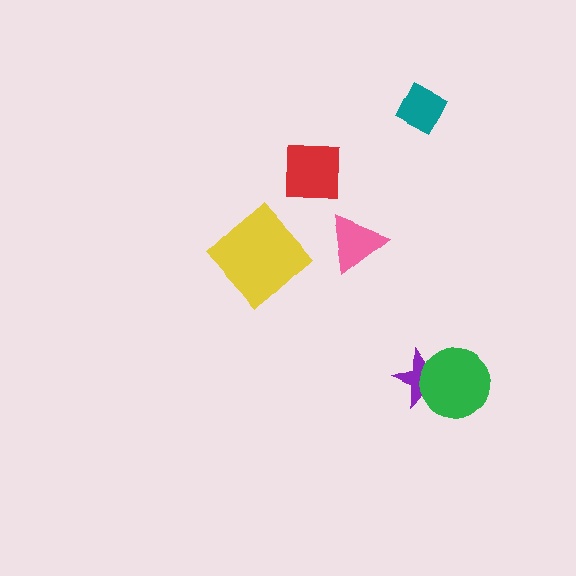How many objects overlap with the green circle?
1 object overlaps with the green circle.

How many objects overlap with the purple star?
1 object overlaps with the purple star.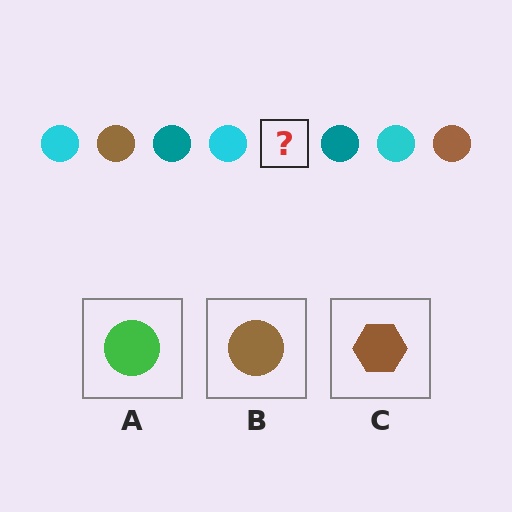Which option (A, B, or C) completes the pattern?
B.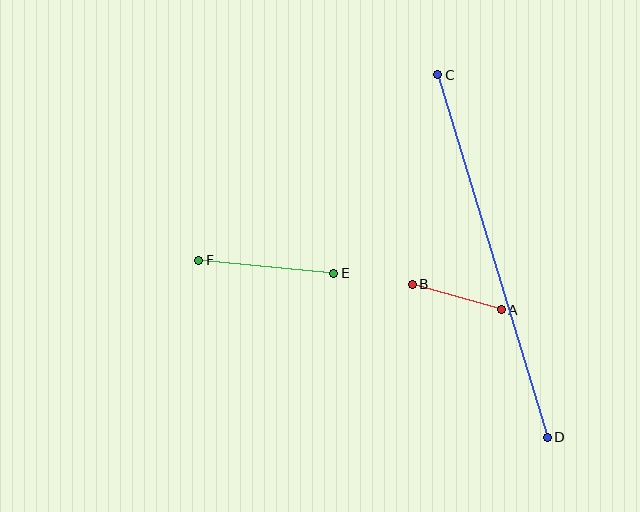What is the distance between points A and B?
The distance is approximately 93 pixels.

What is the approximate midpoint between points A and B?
The midpoint is at approximately (457, 297) pixels.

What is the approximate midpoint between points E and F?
The midpoint is at approximately (266, 267) pixels.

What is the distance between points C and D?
The distance is approximately 379 pixels.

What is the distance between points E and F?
The distance is approximately 135 pixels.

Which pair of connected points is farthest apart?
Points C and D are farthest apart.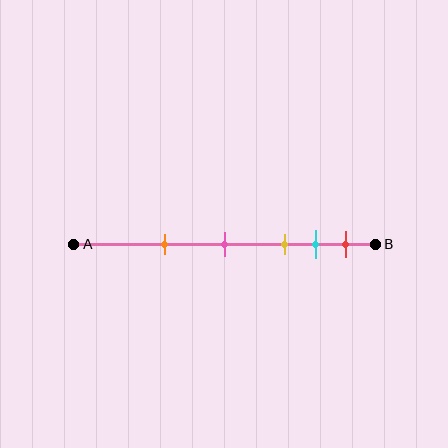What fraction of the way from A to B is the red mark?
The red mark is approximately 90% (0.9) of the way from A to B.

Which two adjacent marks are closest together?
The cyan and red marks are the closest adjacent pair.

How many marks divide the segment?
There are 5 marks dividing the segment.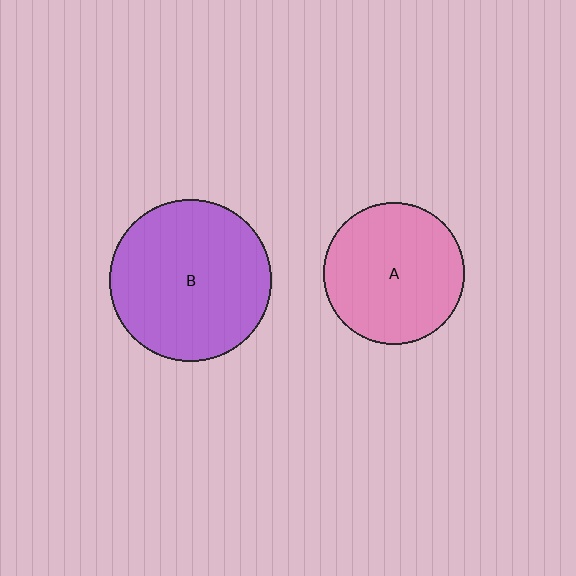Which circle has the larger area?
Circle B (purple).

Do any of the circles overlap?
No, none of the circles overlap.